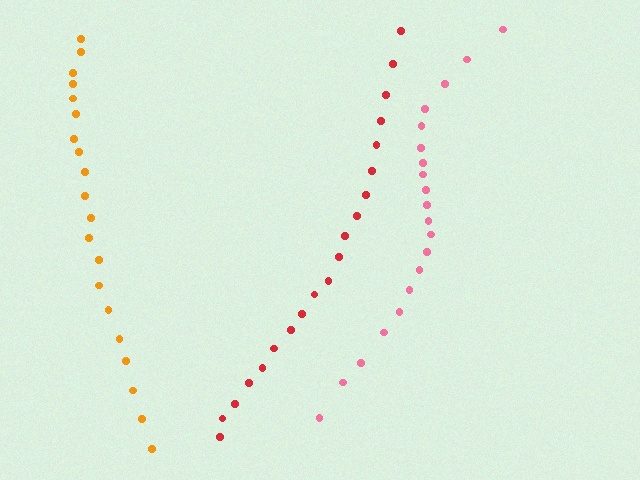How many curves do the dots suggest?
There are 3 distinct paths.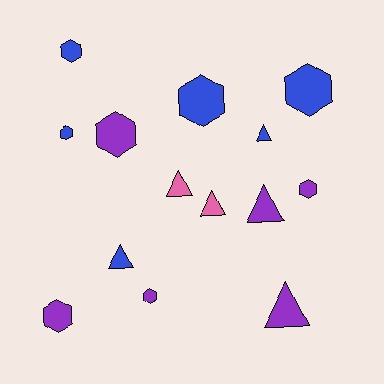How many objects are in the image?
There are 14 objects.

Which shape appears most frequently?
Hexagon, with 8 objects.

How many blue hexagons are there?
There are 4 blue hexagons.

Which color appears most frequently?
Purple, with 6 objects.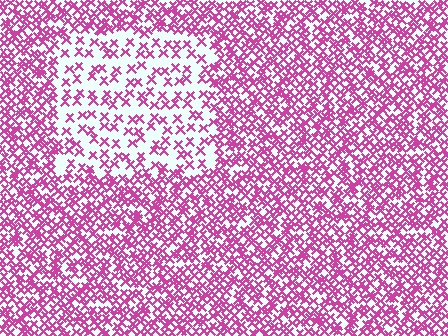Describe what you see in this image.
The image contains small magenta elements arranged at two different densities. A rectangle-shaped region is visible where the elements are less densely packed than the surrounding area.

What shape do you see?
I see a rectangle.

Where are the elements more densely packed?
The elements are more densely packed outside the rectangle boundary.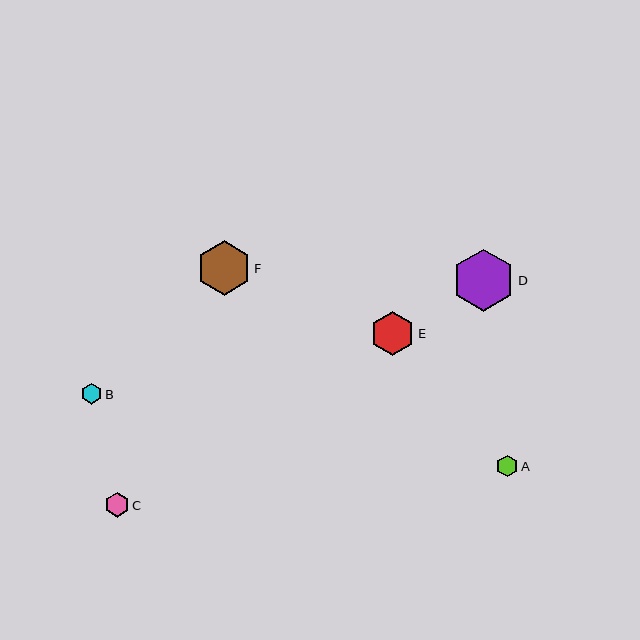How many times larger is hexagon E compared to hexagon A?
Hexagon E is approximately 2.0 times the size of hexagon A.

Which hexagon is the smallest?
Hexagon B is the smallest with a size of approximately 20 pixels.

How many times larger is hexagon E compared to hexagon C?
Hexagon E is approximately 1.8 times the size of hexagon C.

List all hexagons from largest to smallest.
From largest to smallest: D, F, E, C, A, B.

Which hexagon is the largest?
Hexagon D is the largest with a size of approximately 62 pixels.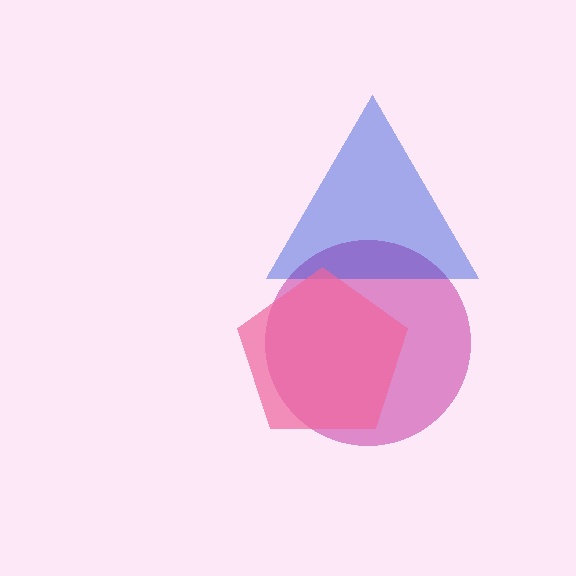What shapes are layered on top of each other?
The layered shapes are: a magenta circle, a blue triangle, a pink pentagon.